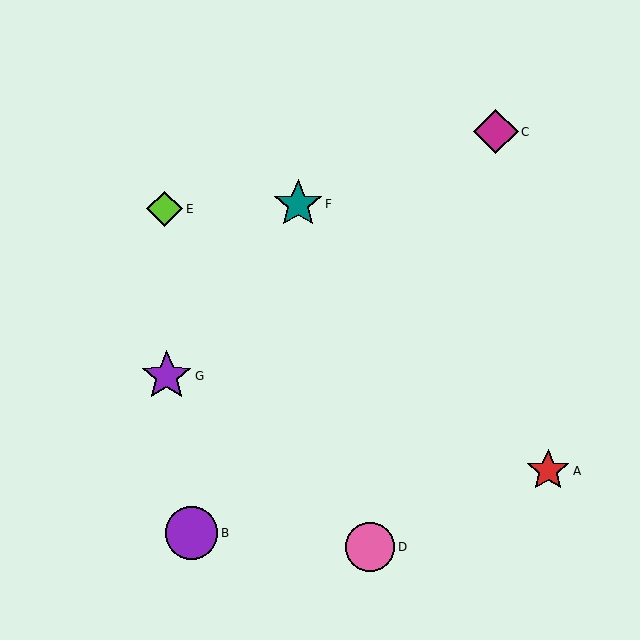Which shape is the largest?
The purple circle (labeled B) is the largest.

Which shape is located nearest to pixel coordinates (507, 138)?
The magenta diamond (labeled C) at (496, 132) is nearest to that location.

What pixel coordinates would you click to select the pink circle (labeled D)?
Click at (370, 547) to select the pink circle D.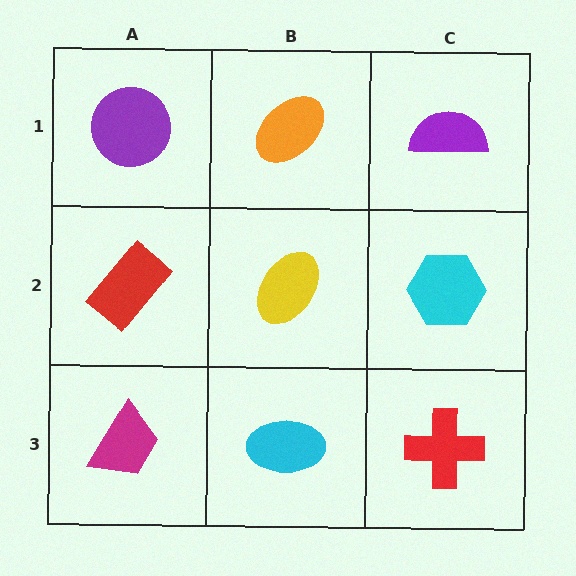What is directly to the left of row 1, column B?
A purple circle.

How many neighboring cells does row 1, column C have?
2.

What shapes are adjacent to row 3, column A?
A red rectangle (row 2, column A), a cyan ellipse (row 3, column B).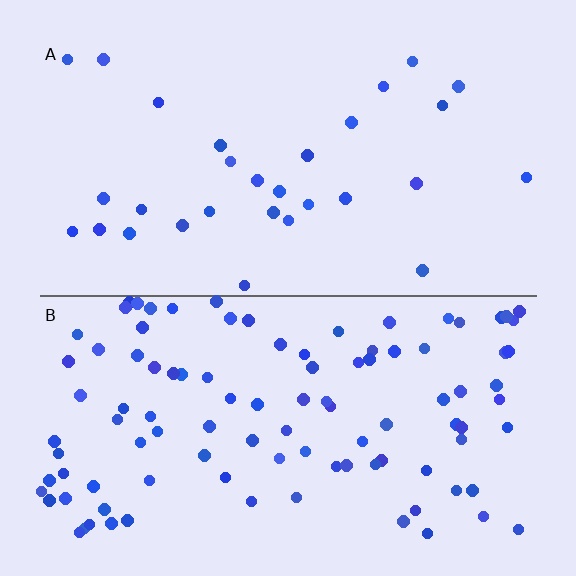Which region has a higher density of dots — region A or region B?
B (the bottom).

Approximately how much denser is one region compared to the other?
Approximately 3.5× — region B over region A.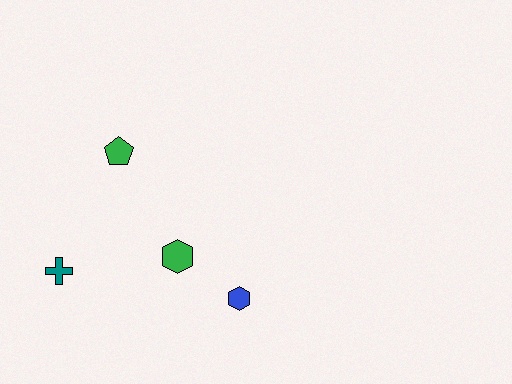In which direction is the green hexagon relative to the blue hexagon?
The green hexagon is to the left of the blue hexagon.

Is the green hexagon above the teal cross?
Yes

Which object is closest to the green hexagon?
The blue hexagon is closest to the green hexagon.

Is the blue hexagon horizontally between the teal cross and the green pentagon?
No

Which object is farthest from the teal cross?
The blue hexagon is farthest from the teal cross.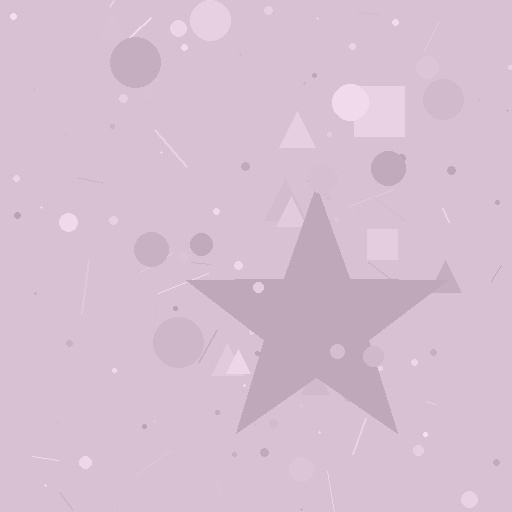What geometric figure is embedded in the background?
A star is embedded in the background.